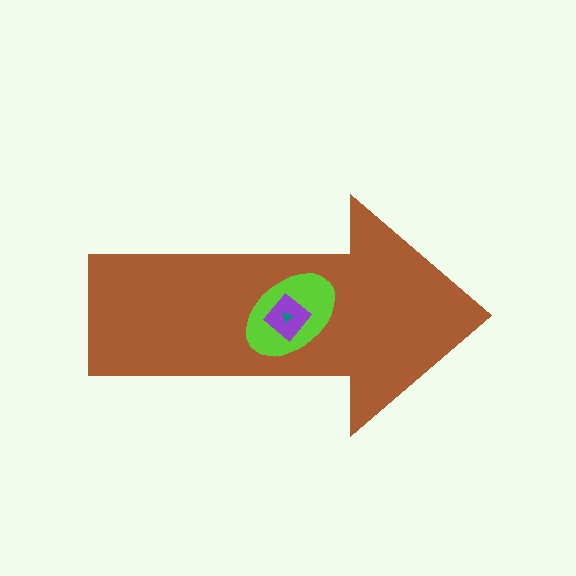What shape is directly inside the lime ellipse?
The purple diamond.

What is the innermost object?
The teal triangle.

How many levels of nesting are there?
4.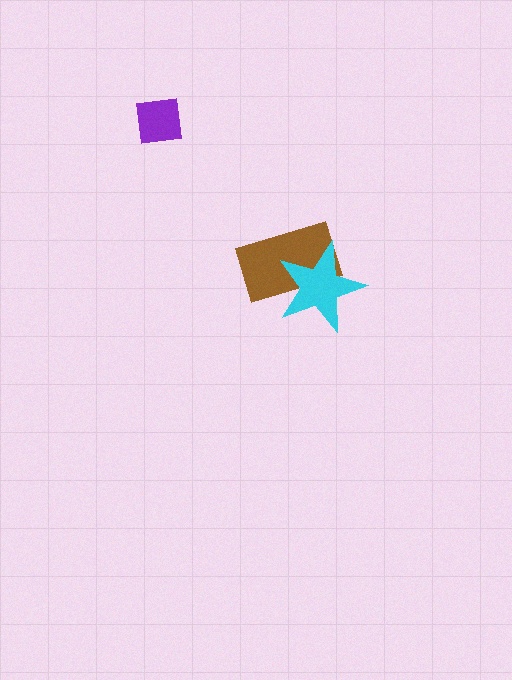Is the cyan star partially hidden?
No, no other shape covers it.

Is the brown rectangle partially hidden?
Yes, it is partially covered by another shape.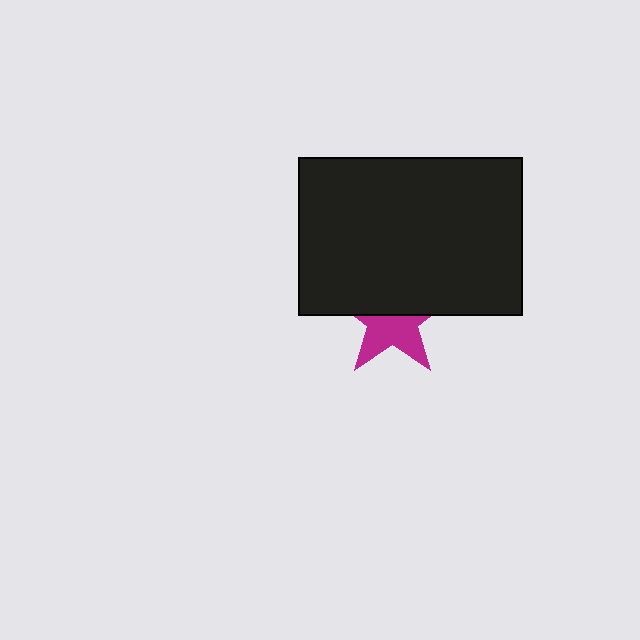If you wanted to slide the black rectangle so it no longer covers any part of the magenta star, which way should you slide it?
Slide it up — that is the most direct way to separate the two shapes.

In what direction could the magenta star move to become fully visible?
The magenta star could move down. That would shift it out from behind the black rectangle entirely.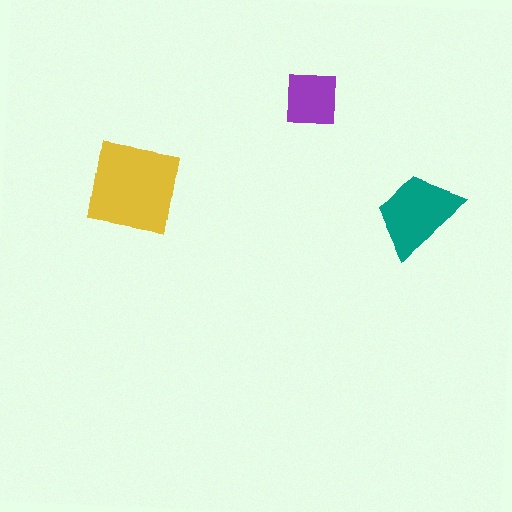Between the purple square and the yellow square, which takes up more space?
The yellow square.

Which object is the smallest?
The purple square.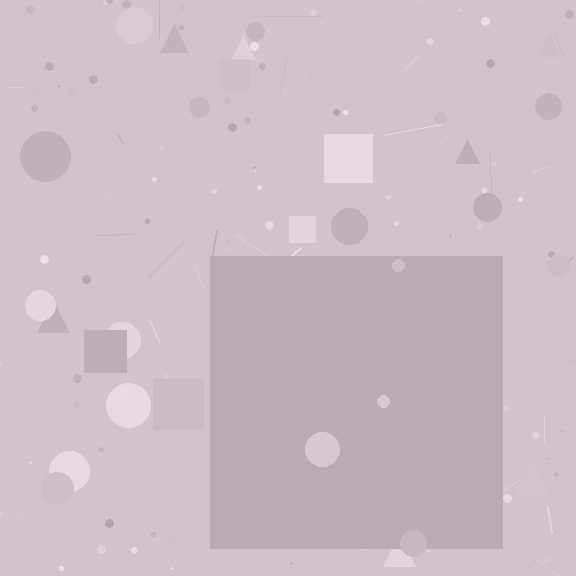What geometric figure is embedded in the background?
A square is embedded in the background.